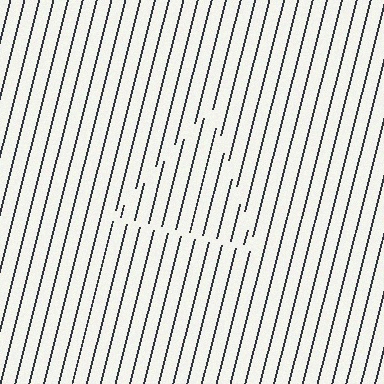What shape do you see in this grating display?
An illusory triangle. The interior of the shape contains the same grating, shifted by half a period — the contour is defined by the phase discontinuity where line-ends from the inner and outer gratings abut.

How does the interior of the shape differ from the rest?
The interior of the shape contains the same grating, shifted by half a period — the contour is defined by the phase discontinuity where line-ends from the inner and outer gratings abut.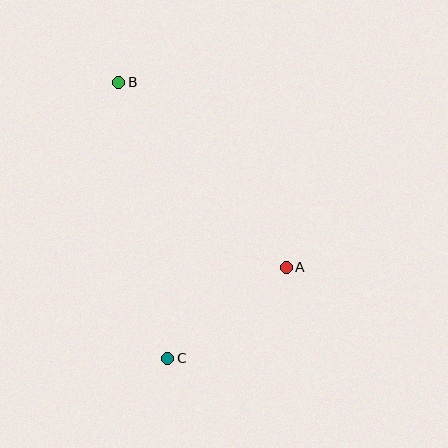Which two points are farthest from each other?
Points B and C are farthest from each other.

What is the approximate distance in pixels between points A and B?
The distance between A and B is approximately 250 pixels.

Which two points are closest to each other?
Points A and C are closest to each other.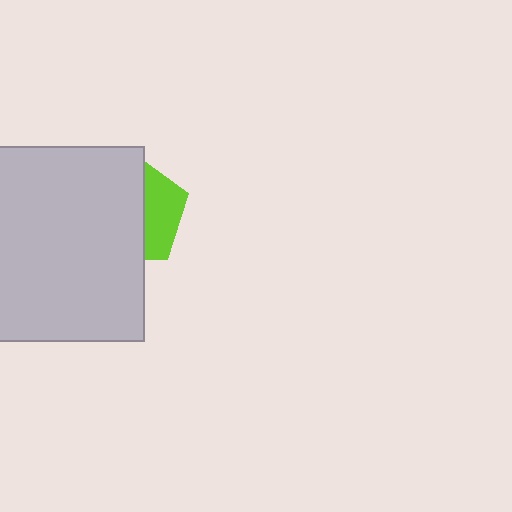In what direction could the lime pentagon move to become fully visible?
The lime pentagon could move right. That would shift it out from behind the light gray square entirely.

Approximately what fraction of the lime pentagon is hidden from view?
Roughly 66% of the lime pentagon is hidden behind the light gray square.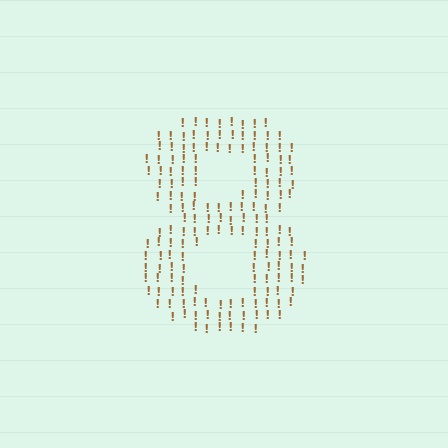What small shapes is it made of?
It is made of small exclamation marks.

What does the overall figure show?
The overall figure shows the digit 8.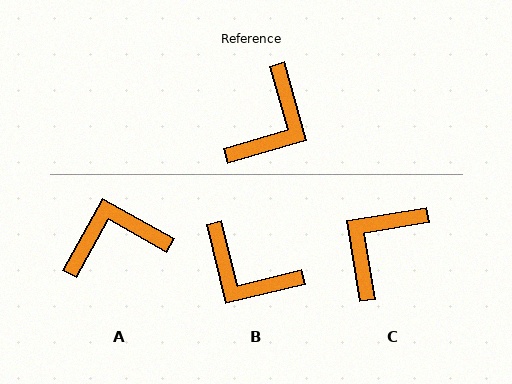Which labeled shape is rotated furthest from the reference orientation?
C, about 174 degrees away.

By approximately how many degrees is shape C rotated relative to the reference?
Approximately 174 degrees counter-clockwise.